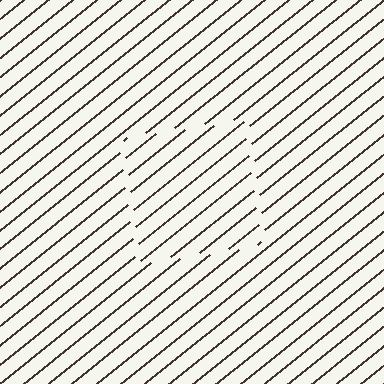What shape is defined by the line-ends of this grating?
An illusory square. The interior of the shape contains the same grating, shifted by half a period — the contour is defined by the phase discontinuity where line-ends from the inner and outer gratings abut.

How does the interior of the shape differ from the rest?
The interior of the shape contains the same grating, shifted by half a period — the contour is defined by the phase discontinuity where line-ends from the inner and outer gratings abut.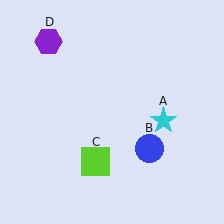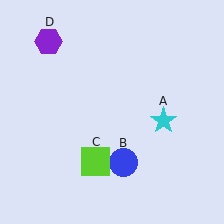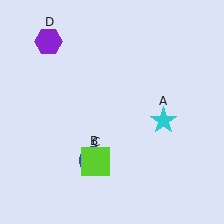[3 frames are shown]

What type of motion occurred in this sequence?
The blue circle (object B) rotated clockwise around the center of the scene.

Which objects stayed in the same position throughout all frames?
Cyan star (object A) and lime square (object C) and purple hexagon (object D) remained stationary.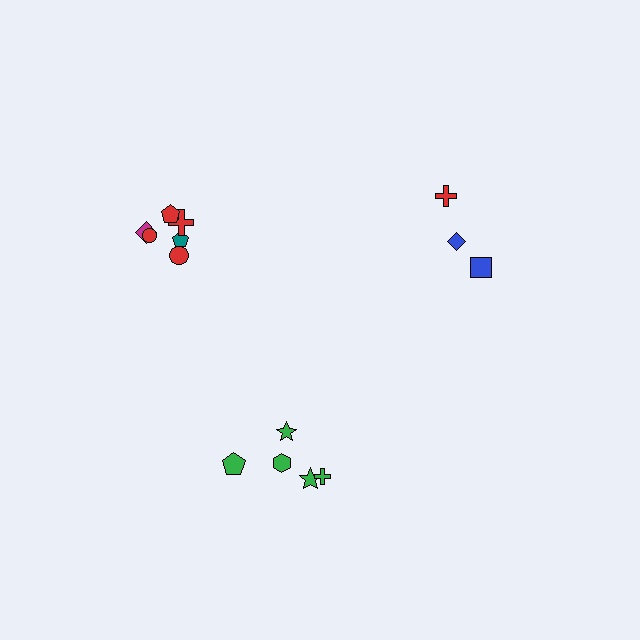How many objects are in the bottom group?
There are 5 objects.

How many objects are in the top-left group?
There are 6 objects.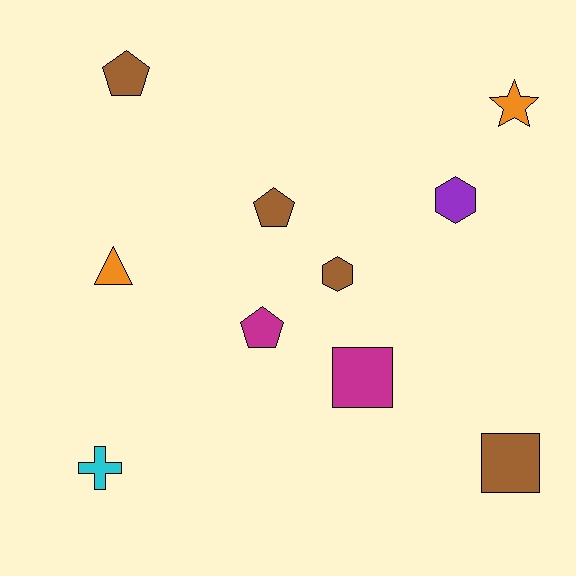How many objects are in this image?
There are 10 objects.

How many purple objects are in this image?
There is 1 purple object.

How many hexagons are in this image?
There are 2 hexagons.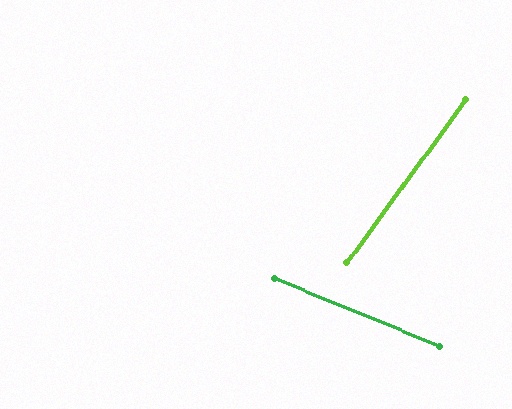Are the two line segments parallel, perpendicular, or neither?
Neither parallel nor perpendicular — they differ by about 76°.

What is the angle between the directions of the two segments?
Approximately 76 degrees.